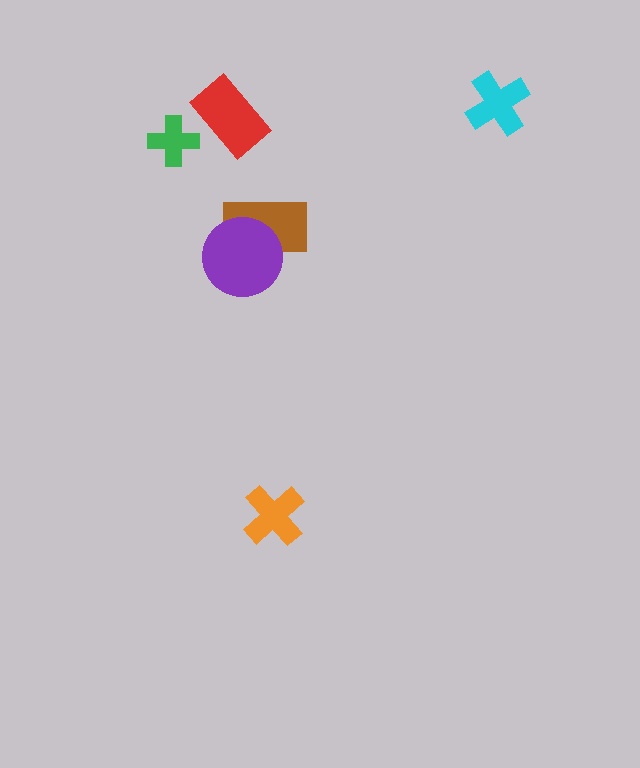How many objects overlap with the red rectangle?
0 objects overlap with the red rectangle.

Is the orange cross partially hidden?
No, no other shape covers it.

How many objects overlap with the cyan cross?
0 objects overlap with the cyan cross.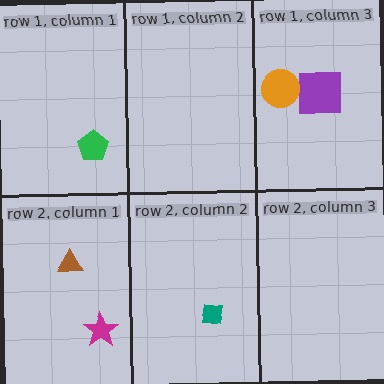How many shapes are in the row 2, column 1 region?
2.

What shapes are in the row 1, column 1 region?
The green pentagon.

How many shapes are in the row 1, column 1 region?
1.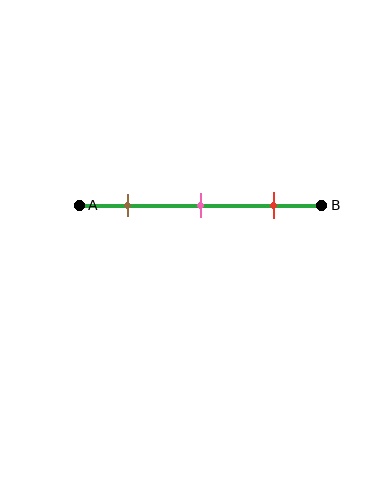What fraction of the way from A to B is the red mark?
The red mark is approximately 80% (0.8) of the way from A to B.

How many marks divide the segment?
There are 3 marks dividing the segment.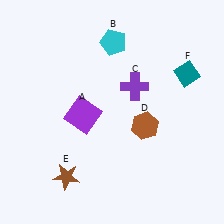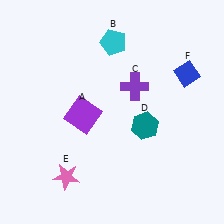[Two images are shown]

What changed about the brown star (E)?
In Image 1, E is brown. In Image 2, it changed to pink.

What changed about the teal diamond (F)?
In Image 1, F is teal. In Image 2, it changed to blue.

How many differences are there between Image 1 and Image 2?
There are 3 differences between the two images.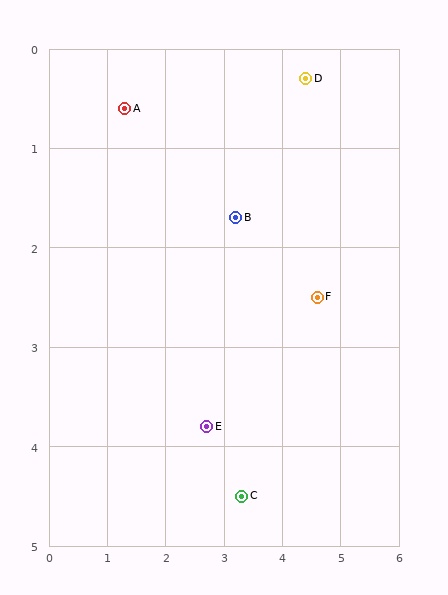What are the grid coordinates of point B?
Point B is at approximately (3.2, 1.7).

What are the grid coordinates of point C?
Point C is at approximately (3.3, 4.5).